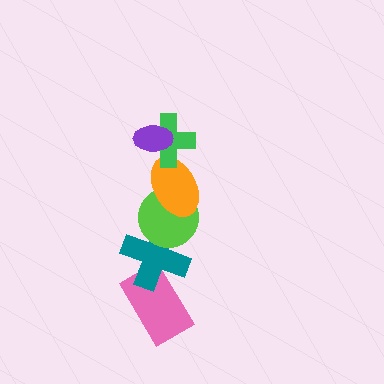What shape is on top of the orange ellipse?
The green cross is on top of the orange ellipse.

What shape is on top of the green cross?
The purple ellipse is on top of the green cross.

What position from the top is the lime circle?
The lime circle is 4th from the top.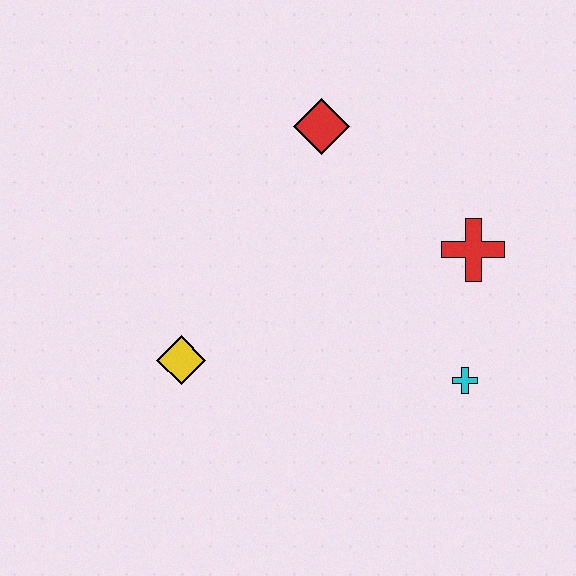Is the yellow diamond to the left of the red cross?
Yes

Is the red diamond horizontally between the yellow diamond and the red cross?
Yes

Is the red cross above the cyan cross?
Yes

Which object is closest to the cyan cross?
The red cross is closest to the cyan cross.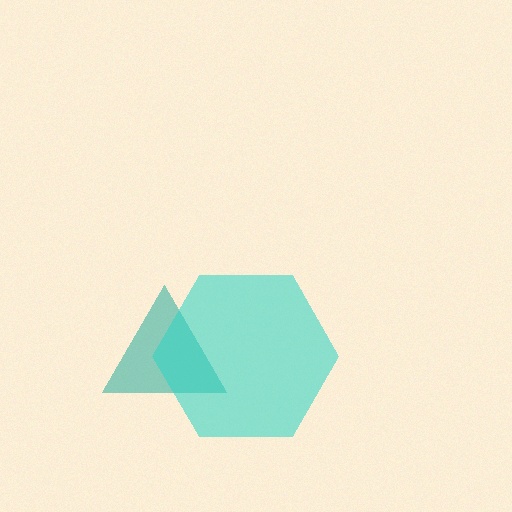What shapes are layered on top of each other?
The layered shapes are: a teal triangle, a cyan hexagon.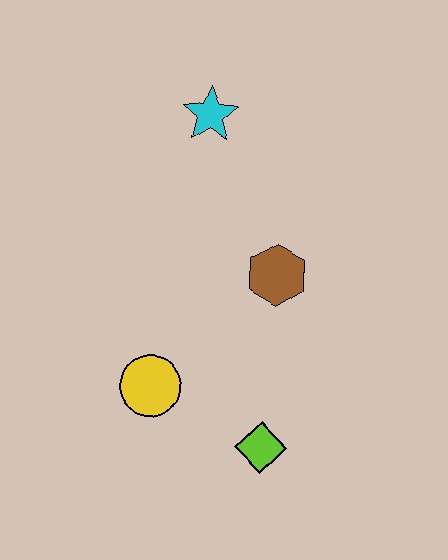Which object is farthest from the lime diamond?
The cyan star is farthest from the lime diamond.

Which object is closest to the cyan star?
The brown hexagon is closest to the cyan star.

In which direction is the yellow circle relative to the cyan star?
The yellow circle is below the cyan star.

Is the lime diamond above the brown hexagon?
No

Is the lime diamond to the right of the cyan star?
Yes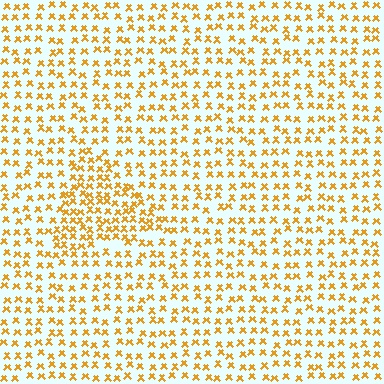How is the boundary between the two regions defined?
The boundary is defined by a change in element density (approximately 1.7x ratio). All elements are the same color, size, and shape.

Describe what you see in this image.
The image contains small orange elements arranged at two different densities. A triangle-shaped region is visible where the elements are more densely packed than the surrounding area.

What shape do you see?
I see a triangle.